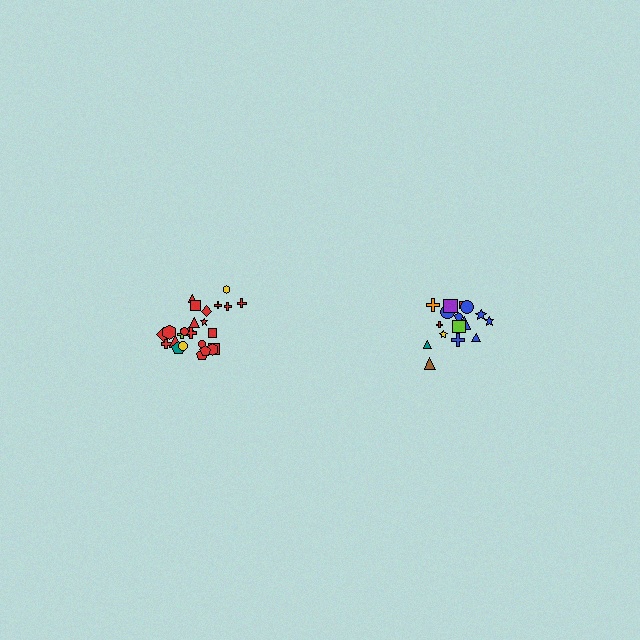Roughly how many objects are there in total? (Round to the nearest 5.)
Roughly 45 objects in total.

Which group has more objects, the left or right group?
The left group.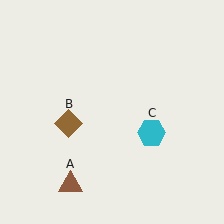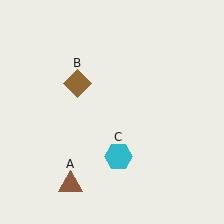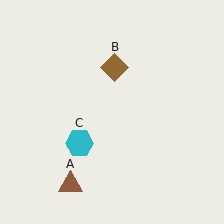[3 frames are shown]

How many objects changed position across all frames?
2 objects changed position: brown diamond (object B), cyan hexagon (object C).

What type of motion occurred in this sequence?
The brown diamond (object B), cyan hexagon (object C) rotated clockwise around the center of the scene.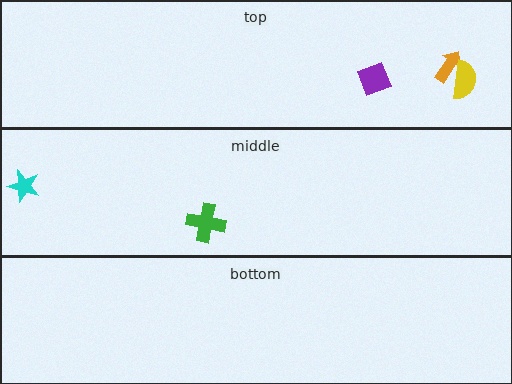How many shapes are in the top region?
3.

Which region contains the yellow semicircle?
The top region.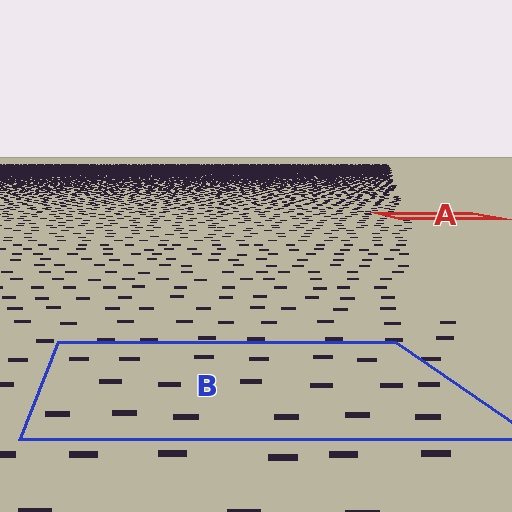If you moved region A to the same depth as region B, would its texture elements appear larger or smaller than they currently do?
They would appear larger. At a closer depth, the same texture elements are projected at a bigger on-screen size.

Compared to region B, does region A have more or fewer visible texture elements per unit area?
Region A has more texture elements per unit area — they are packed more densely because it is farther away.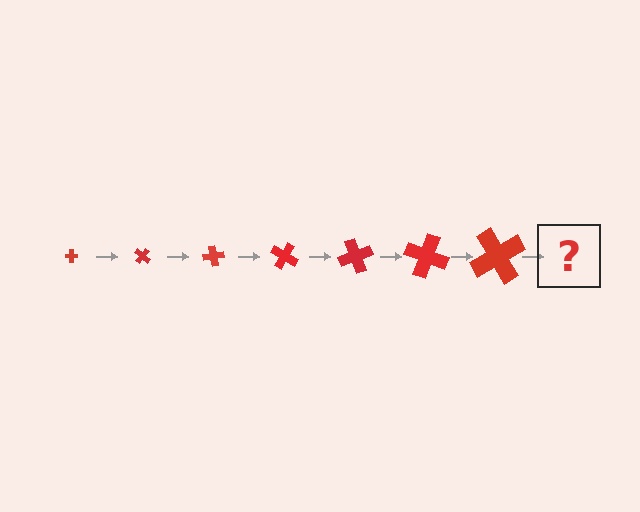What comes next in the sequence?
The next element should be a cross, larger than the previous one and rotated 280 degrees from the start.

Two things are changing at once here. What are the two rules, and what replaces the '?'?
The two rules are that the cross grows larger each step and it rotates 40 degrees each step. The '?' should be a cross, larger than the previous one and rotated 280 degrees from the start.